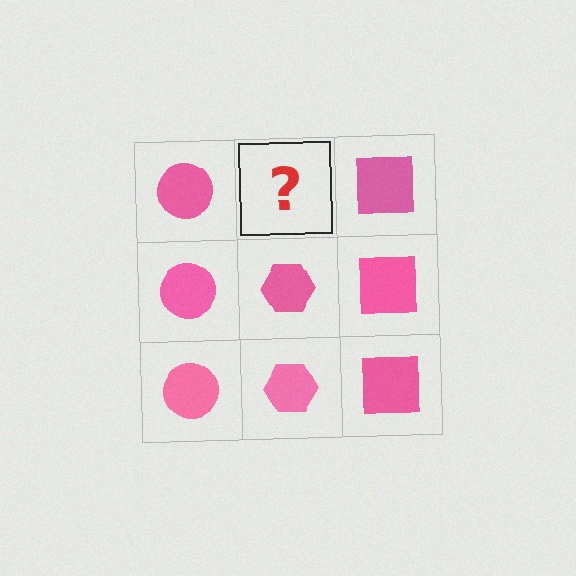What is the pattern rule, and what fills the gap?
The rule is that each column has a consistent shape. The gap should be filled with a pink hexagon.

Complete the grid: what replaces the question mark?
The question mark should be replaced with a pink hexagon.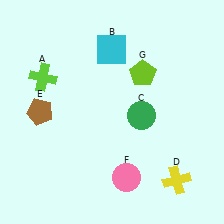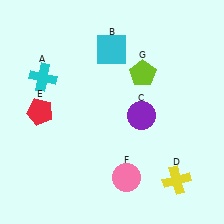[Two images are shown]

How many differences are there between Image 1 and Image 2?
There are 3 differences between the two images.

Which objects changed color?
A changed from lime to cyan. C changed from green to purple. E changed from brown to red.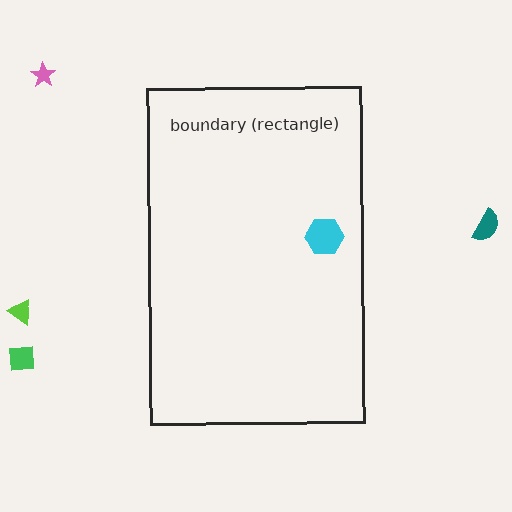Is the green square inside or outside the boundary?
Outside.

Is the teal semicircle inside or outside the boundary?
Outside.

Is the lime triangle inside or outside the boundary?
Outside.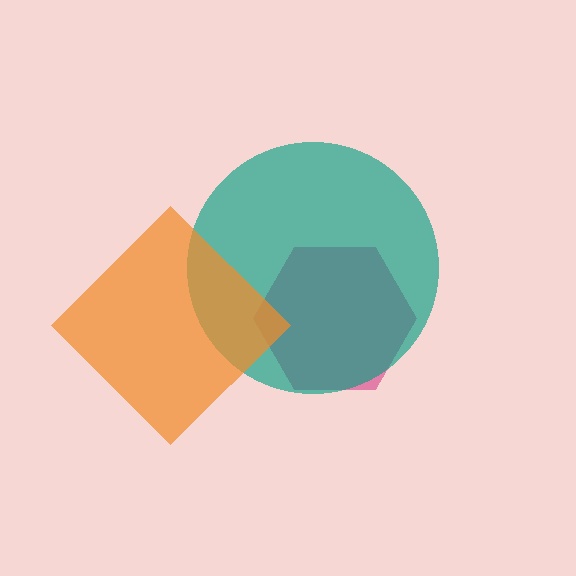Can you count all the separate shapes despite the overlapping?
Yes, there are 3 separate shapes.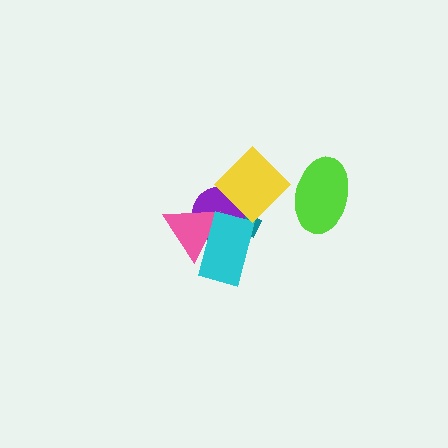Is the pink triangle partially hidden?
Yes, it is partially covered by another shape.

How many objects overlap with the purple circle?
4 objects overlap with the purple circle.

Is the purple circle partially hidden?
Yes, it is partially covered by another shape.